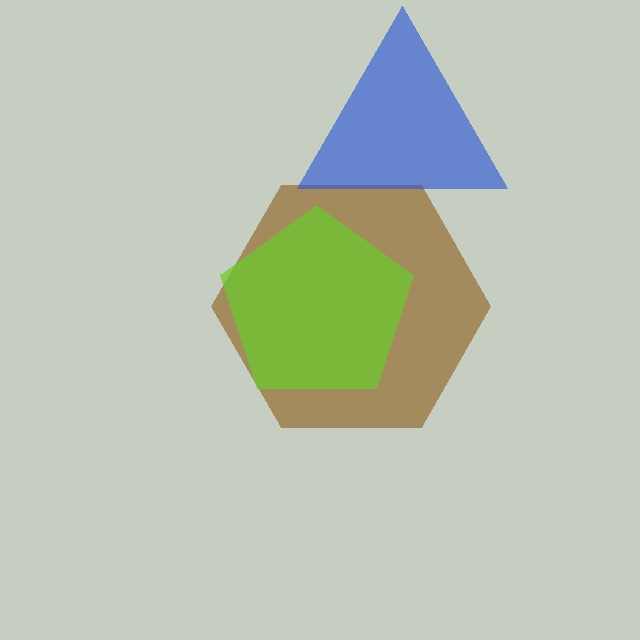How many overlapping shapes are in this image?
There are 3 overlapping shapes in the image.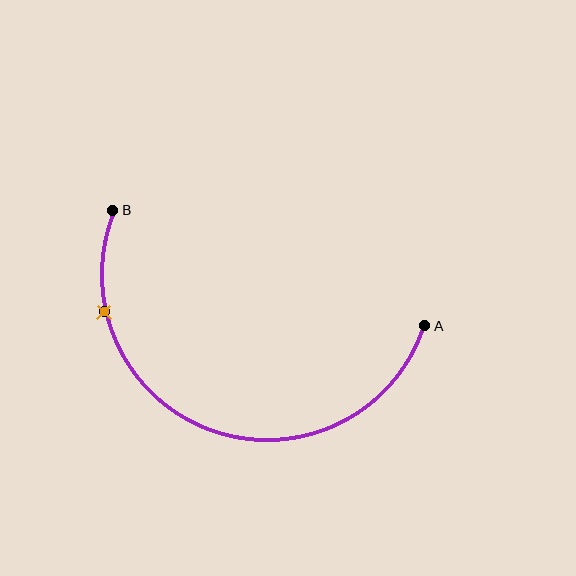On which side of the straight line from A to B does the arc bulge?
The arc bulges below the straight line connecting A and B.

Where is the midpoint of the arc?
The arc midpoint is the point on the curve farthest from the straight line joining A and B. It sits below that line.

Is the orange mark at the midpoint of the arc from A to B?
No. The orange mark lies on the arc but is closer to endpoint B. The arc midpoint would be at the point on the curve equidistant along the arc from both A and B.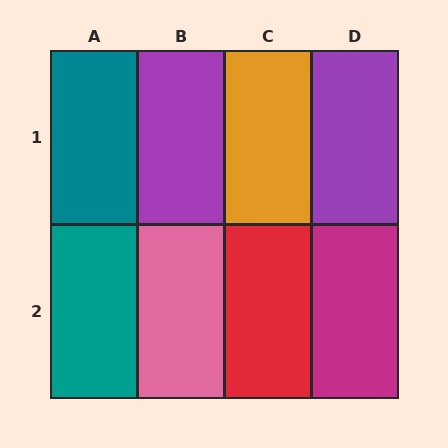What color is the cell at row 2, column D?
Magenta.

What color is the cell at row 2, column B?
Pink.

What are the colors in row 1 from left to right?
Teal, purple, orange, purple.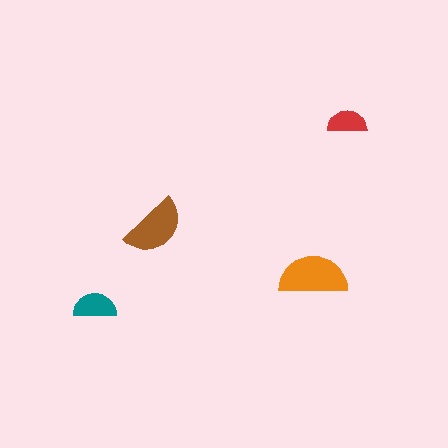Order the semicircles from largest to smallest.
the orange one, the brown one, the teal one, the red one.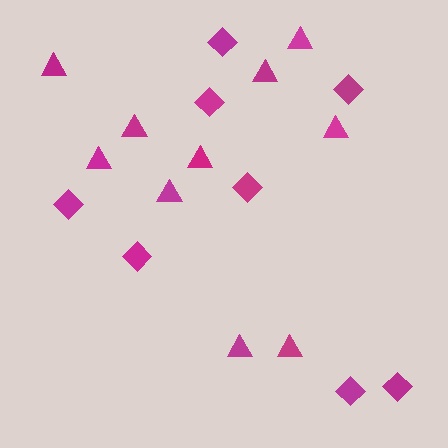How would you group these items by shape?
There are 2 groups: one group of diamonds (8) and one group of triangles (10).